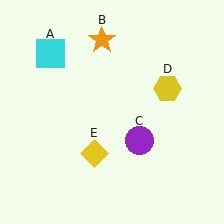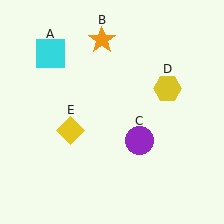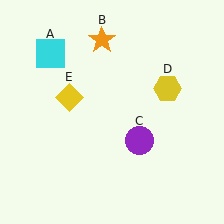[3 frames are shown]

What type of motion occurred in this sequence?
The yellow diamond (object E) rotated clockwise around the center of the scene.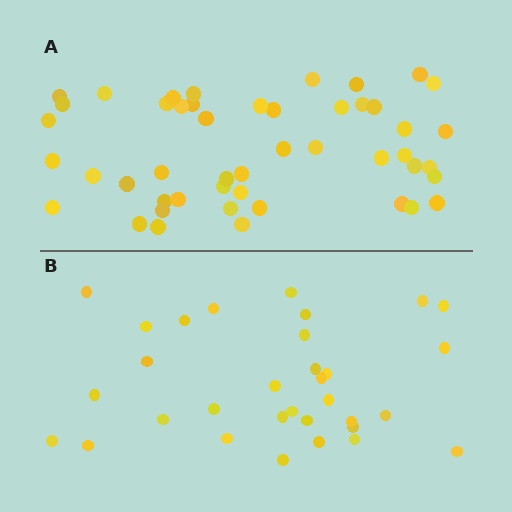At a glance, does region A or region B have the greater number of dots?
Region A (the top region) has more dots.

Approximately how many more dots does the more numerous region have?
Region A has approximately 15 more dots than region B.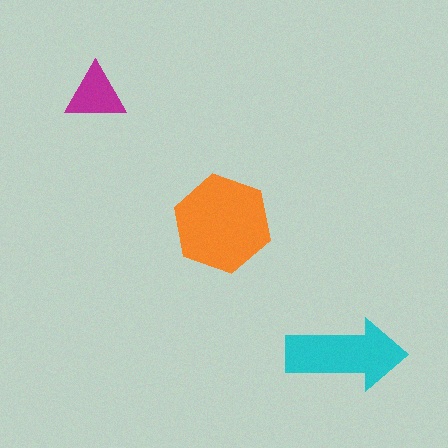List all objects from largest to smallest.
The orange hexagon, the cyan arrow, the magenta triangle.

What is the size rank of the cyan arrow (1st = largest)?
2nd.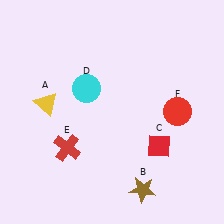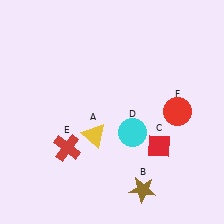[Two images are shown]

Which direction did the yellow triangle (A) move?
The yellow triangle (A) moved right.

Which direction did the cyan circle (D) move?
The cyan circle (D) moved right.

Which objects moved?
The objects that moved are: the yellow triangle (A), the cyan circle (D).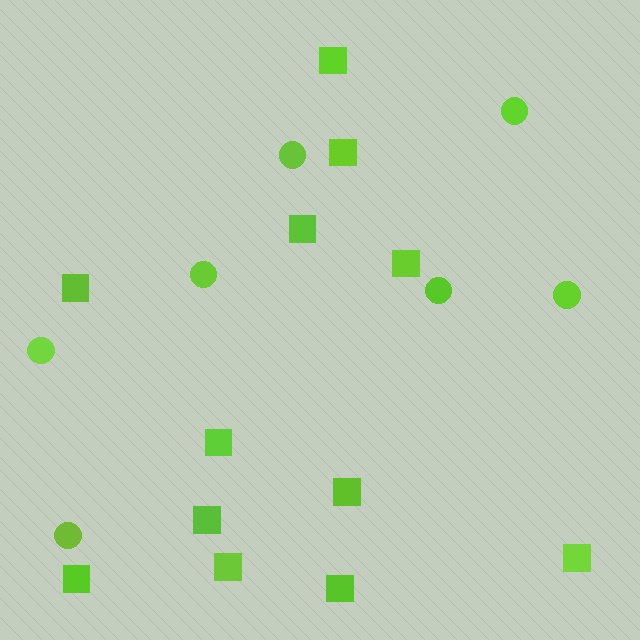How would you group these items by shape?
There are 2 groups: one group of circles (7) and one group of squares (12).